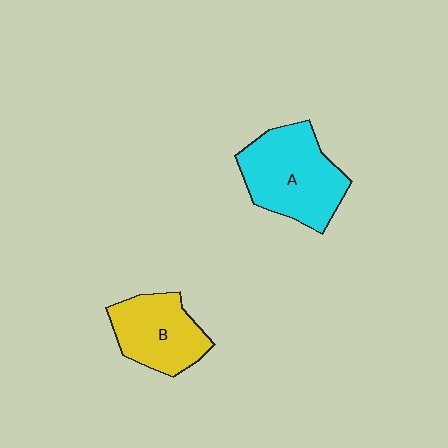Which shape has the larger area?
Shape A (cyan).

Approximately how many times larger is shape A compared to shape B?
Approximately 1.3 times.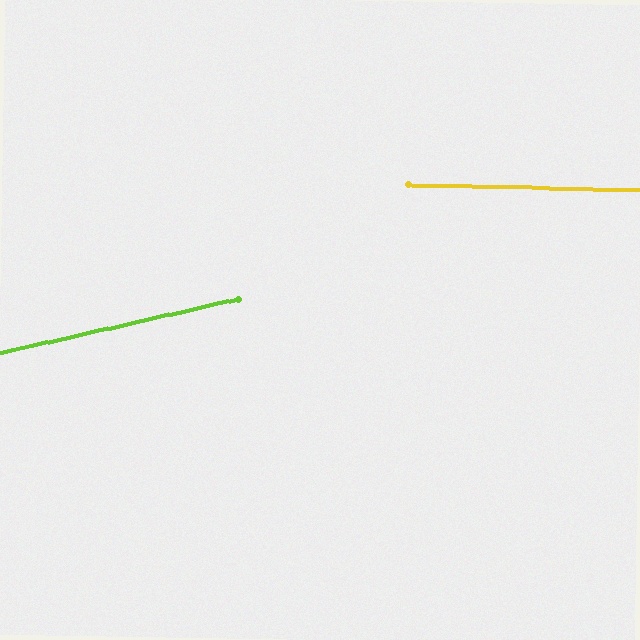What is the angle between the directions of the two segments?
Approximately 14 degrees.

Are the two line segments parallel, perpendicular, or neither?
Neither parallel nor perpendicular — they differ by about 14°.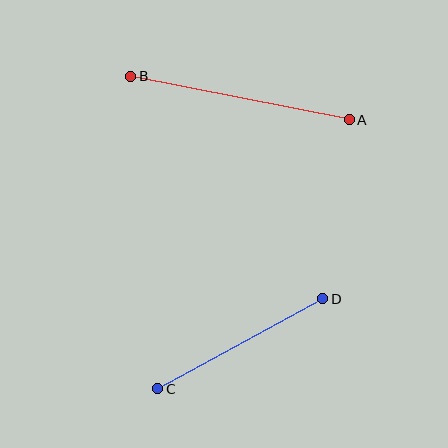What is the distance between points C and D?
The distance is approximately 188 pixels.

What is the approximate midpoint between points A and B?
The midpoint is at approximately (240, 98) pixels.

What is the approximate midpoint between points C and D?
The midpoint is at approximately (240, 344) pixels.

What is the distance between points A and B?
The distance is approximately 222 pixels.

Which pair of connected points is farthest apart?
Points A and B are farthest apart.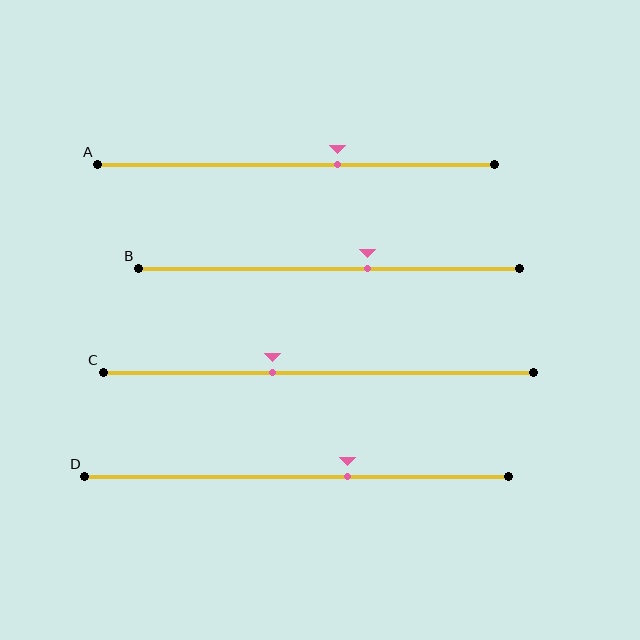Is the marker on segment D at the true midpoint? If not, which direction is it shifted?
No, the marker on segment D is shifted to the right by about 12% of the segment length.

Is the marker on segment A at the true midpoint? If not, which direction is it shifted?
No, the marker on segment A is shifted to the right by about 10% of the segment length.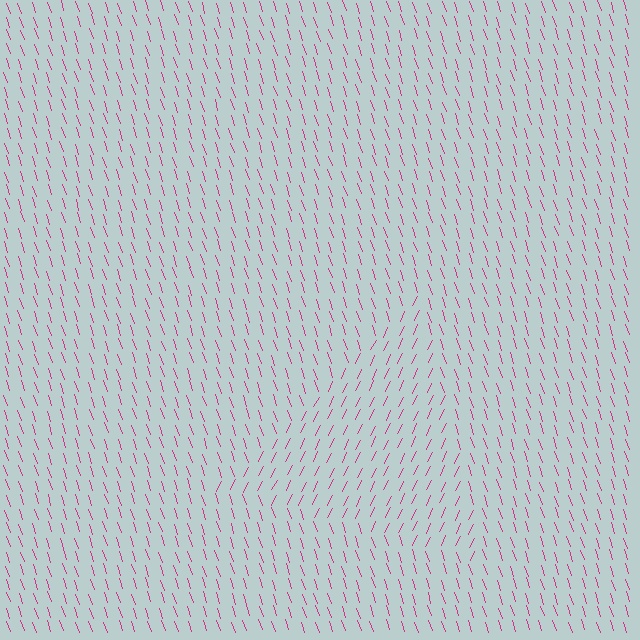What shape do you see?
I see a triangle.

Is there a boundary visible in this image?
Yes, there is a texture boundary formed by a change in line orientation.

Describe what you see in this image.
The image is filled with small magenta line segments. A triangle region in the image has lines oriented differently from the surrounding lines, creating a visible texture boundary.